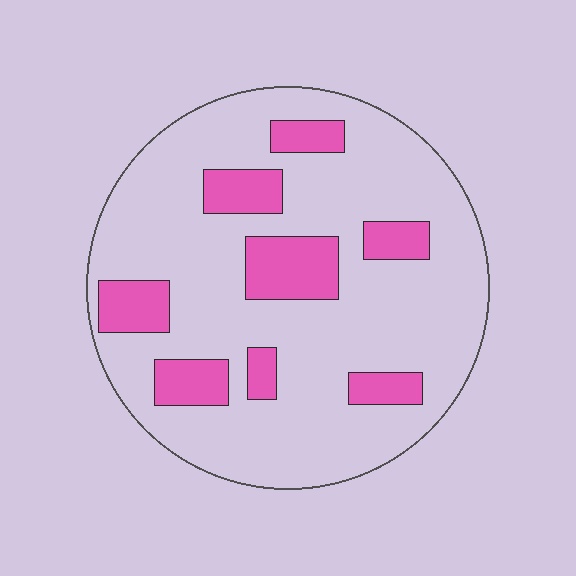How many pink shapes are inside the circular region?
8.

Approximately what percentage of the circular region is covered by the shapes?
Approximately 20%.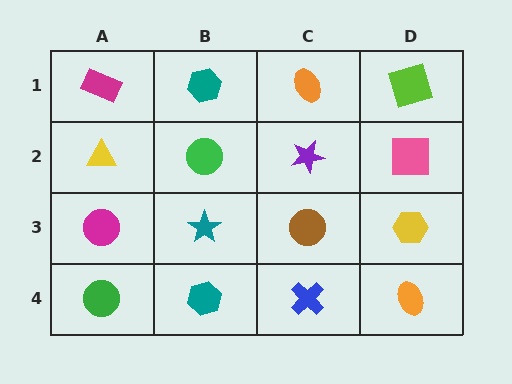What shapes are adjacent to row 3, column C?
A purple star (row 2, column C), a blue cross (row 4, column C), a teal star (row 3, column B), a yellow hexagon (row 3, column D).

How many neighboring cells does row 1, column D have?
2.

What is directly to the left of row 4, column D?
A blue cross.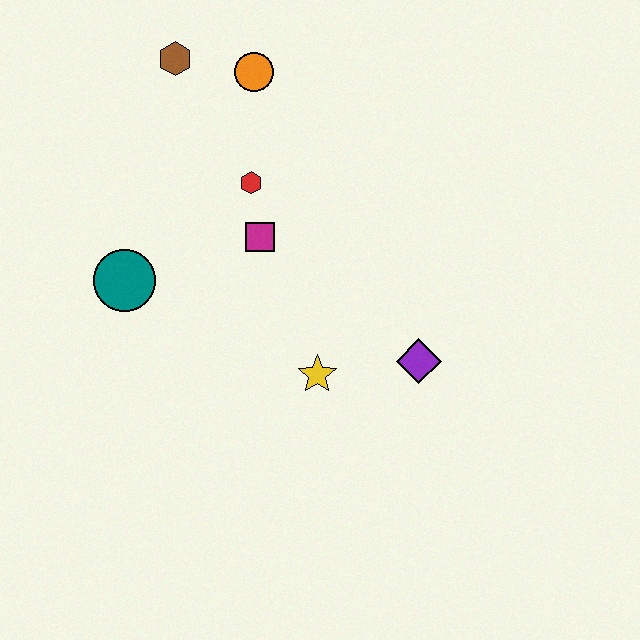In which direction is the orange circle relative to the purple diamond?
The orange circle is above the purple diamond.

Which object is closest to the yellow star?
The purple diamond is closest to the yellow star.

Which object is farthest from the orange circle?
The purple diamond is farthest from the orange circle.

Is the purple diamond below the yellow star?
No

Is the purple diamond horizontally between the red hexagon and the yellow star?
No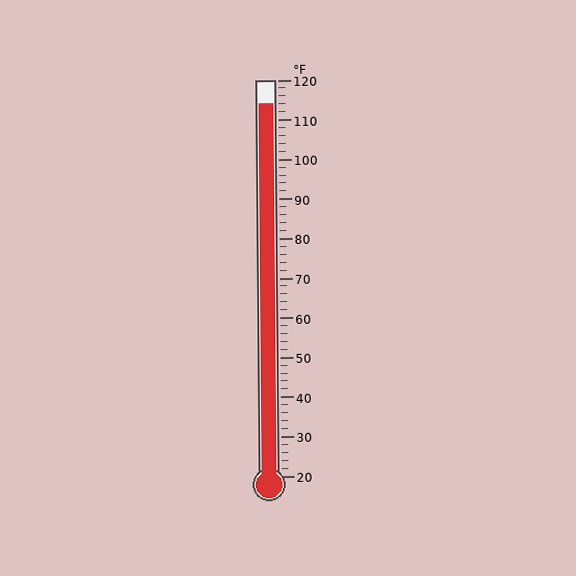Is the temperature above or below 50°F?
The temperature is above 50°F.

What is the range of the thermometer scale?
The thermometer scale ranges from 20°F to 120°F.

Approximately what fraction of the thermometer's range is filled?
The thermometer is filled to approximately 95% of its range.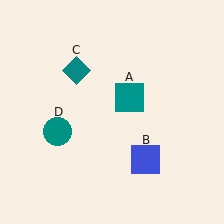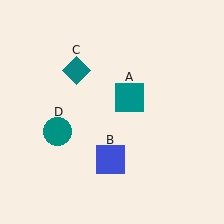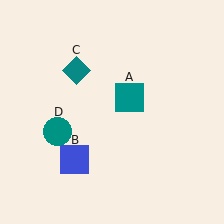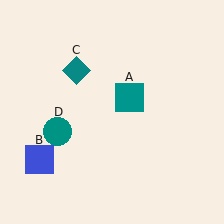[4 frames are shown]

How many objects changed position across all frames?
1 object changed position: blue square (object B).